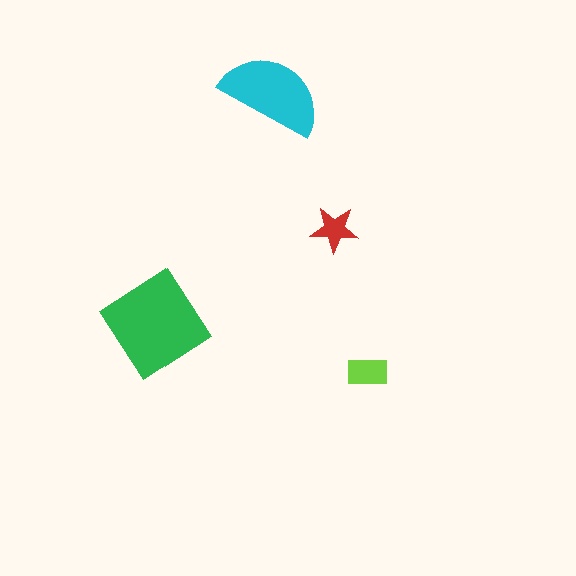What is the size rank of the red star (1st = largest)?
4th.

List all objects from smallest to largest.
The red star, the lime rectangle, the cyan semicircle, the green diamond.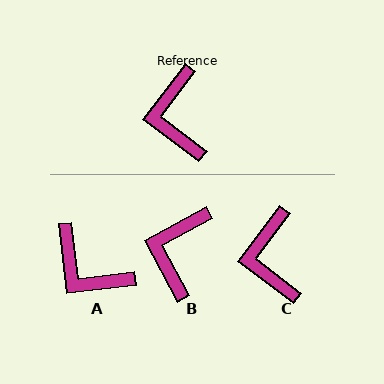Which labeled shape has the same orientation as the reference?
C.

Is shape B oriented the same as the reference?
No, it is off by about 24 degrees.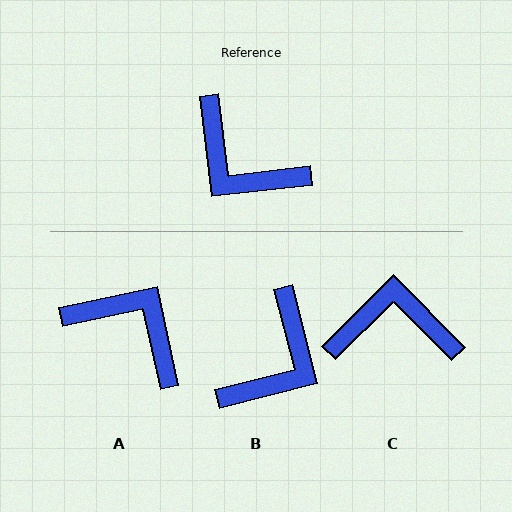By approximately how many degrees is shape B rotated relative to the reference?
Approximately 98 degrees counter-clockwise.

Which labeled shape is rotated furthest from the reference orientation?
A, about 175 degrees away.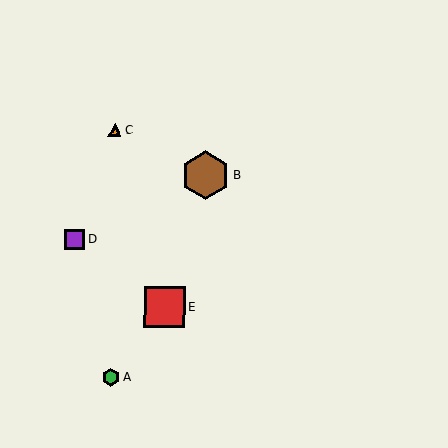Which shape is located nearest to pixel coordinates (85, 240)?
The purple square (labeled D) at (75, 239) is nearest to that location.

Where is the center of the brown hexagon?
The center of the brown hexagon is at (206, 175).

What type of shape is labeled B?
Shape B is a brown hexagon.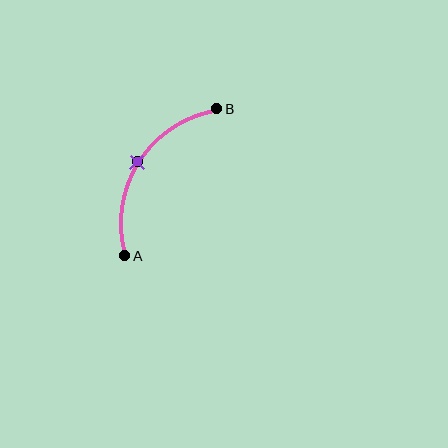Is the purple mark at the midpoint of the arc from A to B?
Yes. The purple mark lies on the arc at equal arc-length from both A and B — it is the arc midpoint.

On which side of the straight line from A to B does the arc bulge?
The arc bulges to the left of the straight line connecting A and B.